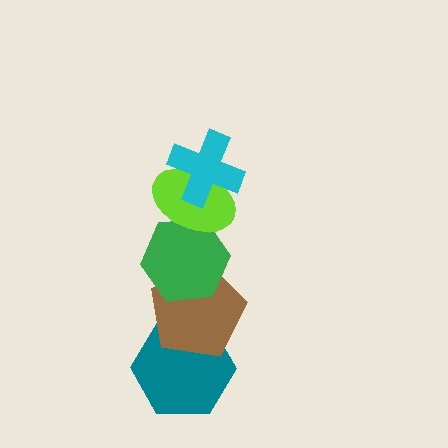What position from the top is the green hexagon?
The green hexagon is 3rd from the top.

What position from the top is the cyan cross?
The cyan cross is 1st from the top.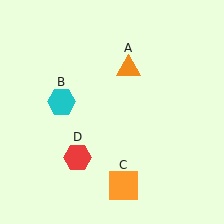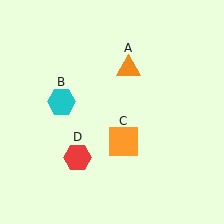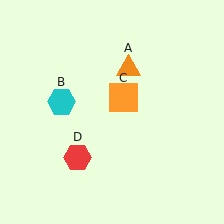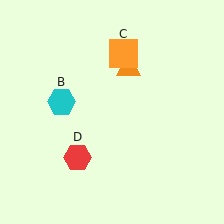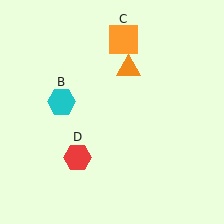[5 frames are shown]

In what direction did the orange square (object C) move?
The orange square (object C) moved up.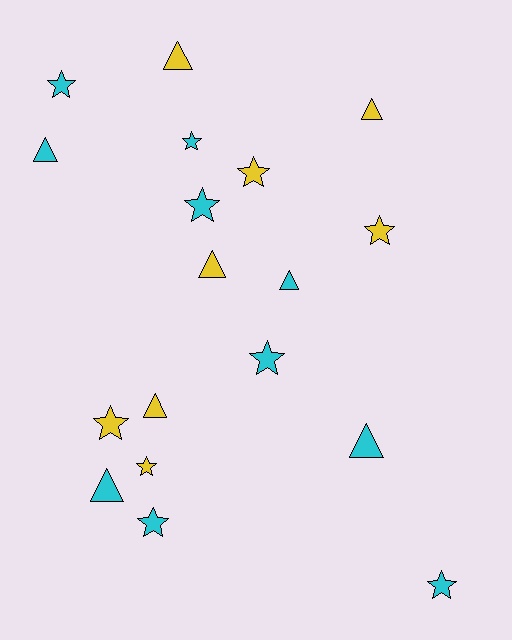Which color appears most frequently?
Cyan, with 10 objects.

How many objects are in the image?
There are 18 objects.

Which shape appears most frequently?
Star, with 10 objects.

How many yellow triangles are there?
There are 4 yellow triangles.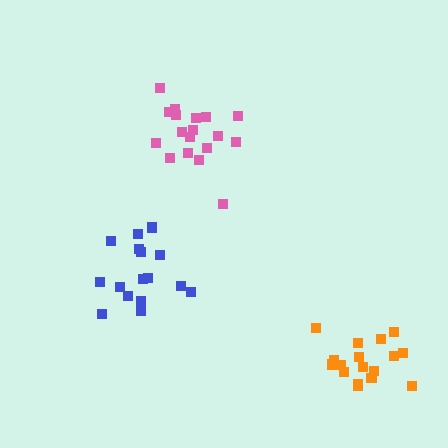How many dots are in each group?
Group 1: 16 dots, Group 2: 17 dots, Group 3: 19 dots (52 total).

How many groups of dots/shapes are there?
There are 3 groups.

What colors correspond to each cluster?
The clusters are colored: blue, orange, pink.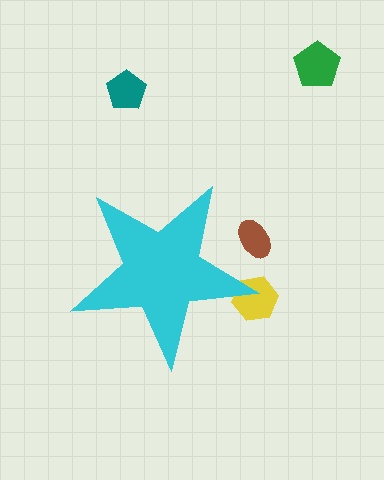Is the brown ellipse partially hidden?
Yes, the brown ellipse is partially hidden behind the cyan star.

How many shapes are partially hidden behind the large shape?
2 shapes are partially hidden.